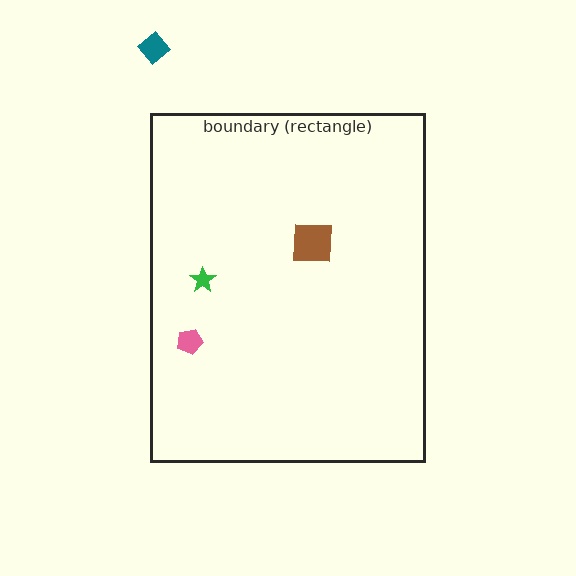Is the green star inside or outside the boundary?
Inside.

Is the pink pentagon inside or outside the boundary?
Inside.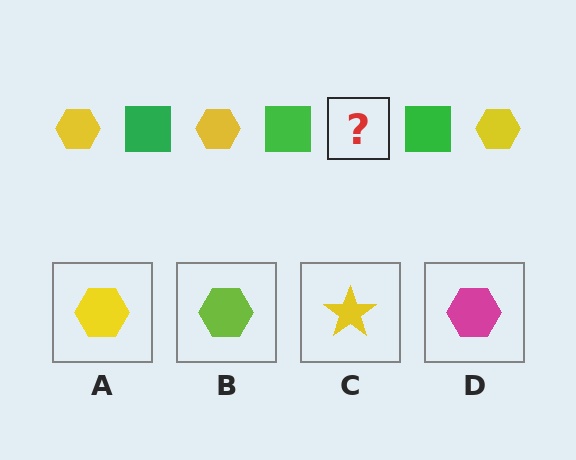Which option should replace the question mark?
Option A.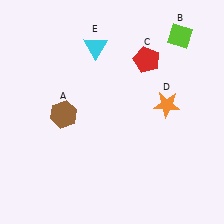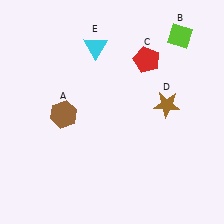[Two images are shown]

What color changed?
The star (D) changed from orange in Image 1 to brown in Image 2.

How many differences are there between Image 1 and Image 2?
There is 1 difference between the two images.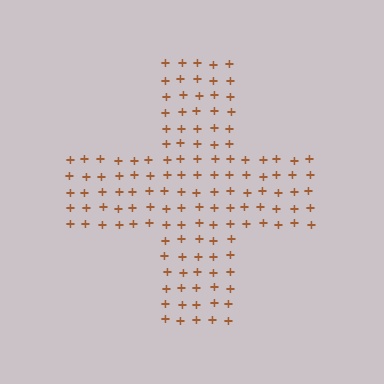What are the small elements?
The small elements are plus signs.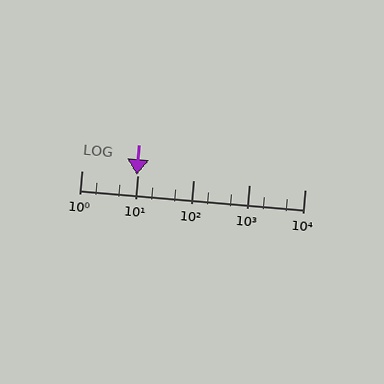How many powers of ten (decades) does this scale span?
The scale spans 4 decades, from 1 to 10000.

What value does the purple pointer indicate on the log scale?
The pointer indicates approximately 9.6.